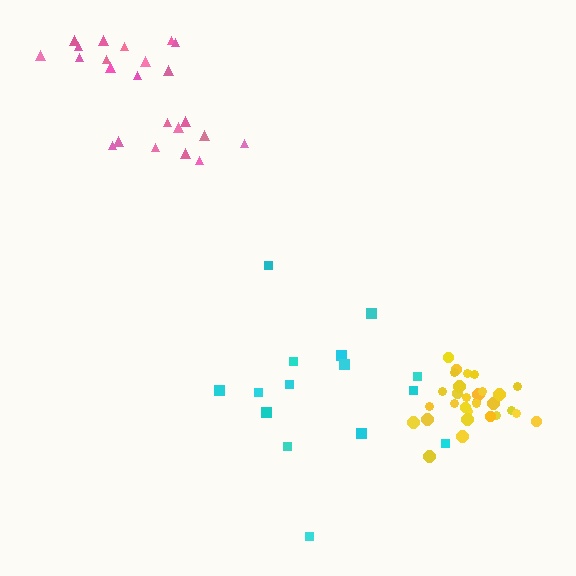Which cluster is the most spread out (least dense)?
Cyan.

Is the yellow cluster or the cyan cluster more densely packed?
Yellow.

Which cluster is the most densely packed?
Yellow.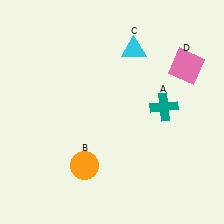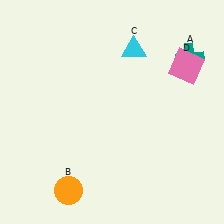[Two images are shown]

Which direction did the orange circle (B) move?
The orange circle (B) moved down.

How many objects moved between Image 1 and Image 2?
2 objects moved between the two images.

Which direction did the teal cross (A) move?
The teal cross (A) moved up.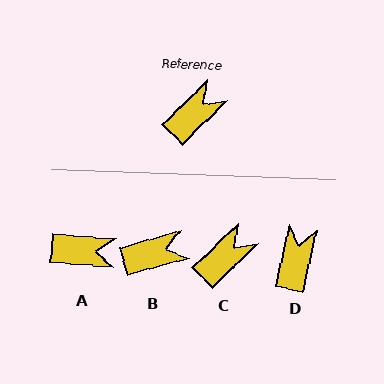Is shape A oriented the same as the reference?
No, it is off by about 48 degrees.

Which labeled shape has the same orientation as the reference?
C.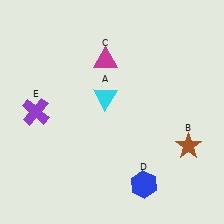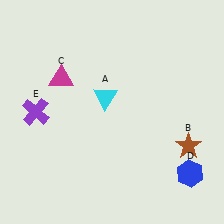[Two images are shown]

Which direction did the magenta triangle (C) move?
The magenta triangle (C) moved left.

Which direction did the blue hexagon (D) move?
The blue hexagon (D) moved right.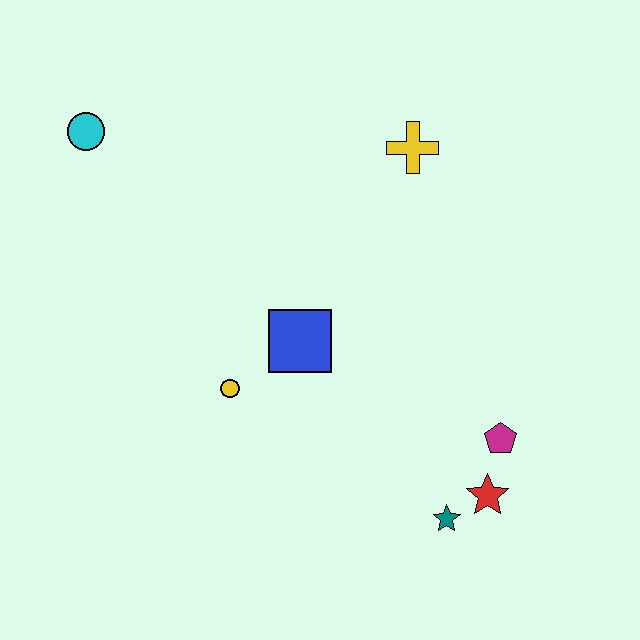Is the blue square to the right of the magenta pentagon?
No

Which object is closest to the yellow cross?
The blue square is closest to the yellow cross.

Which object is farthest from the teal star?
The cyan circle is farthest from the teal star.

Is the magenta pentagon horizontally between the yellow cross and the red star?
No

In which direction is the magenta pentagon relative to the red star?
The magenta pentagon is above the red star.